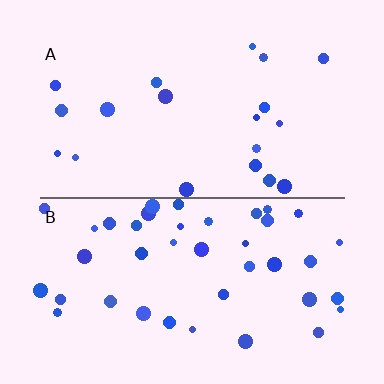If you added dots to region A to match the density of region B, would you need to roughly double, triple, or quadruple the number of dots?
Approximately double.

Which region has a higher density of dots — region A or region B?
B (the bottom).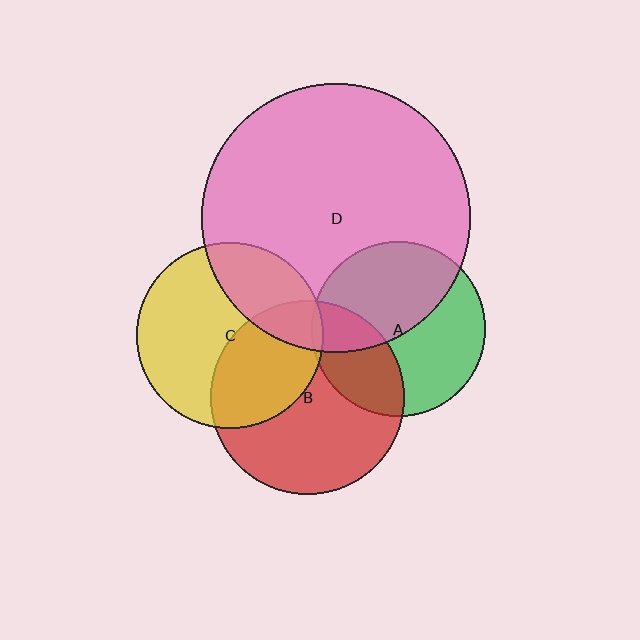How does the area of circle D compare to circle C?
Approximately 2.1 times.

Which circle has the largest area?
Circle D (pink).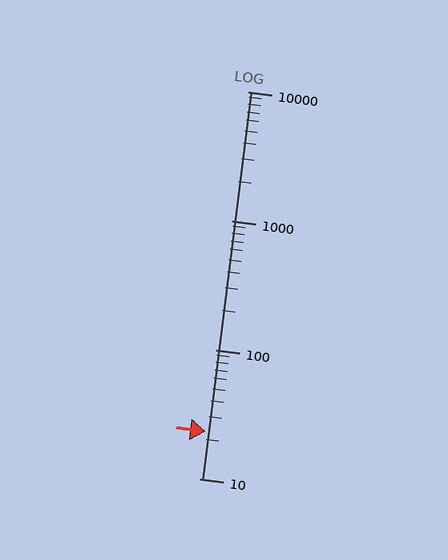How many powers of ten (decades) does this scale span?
The scale spans 3 decades, from 10 to 10000.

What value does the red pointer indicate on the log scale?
The pointer indicates approximately 23.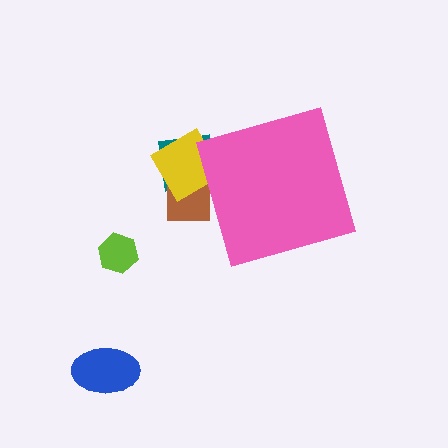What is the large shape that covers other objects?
A pink diamond.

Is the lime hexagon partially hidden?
No, the lime hexagon is fully visible.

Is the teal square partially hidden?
Yes, the teal square is partially hidden behind the pink diamond.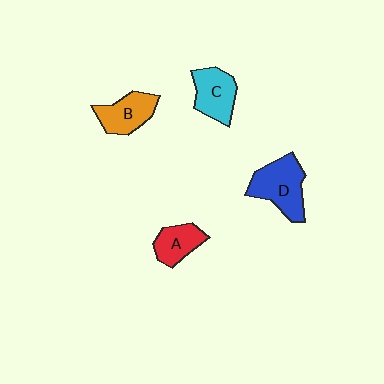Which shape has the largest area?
Shape D (blue).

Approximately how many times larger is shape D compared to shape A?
Approximately 1.6 times.